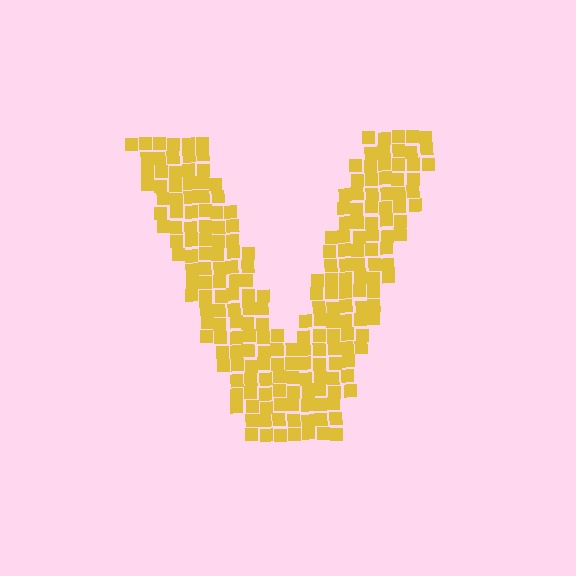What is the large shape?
The large shape is the letter V.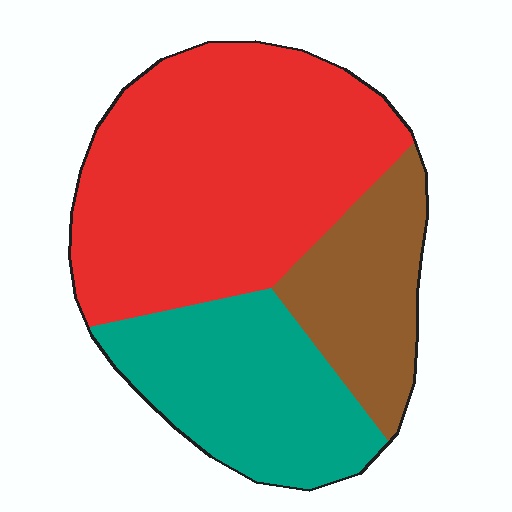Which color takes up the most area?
Red, at roughly 55%.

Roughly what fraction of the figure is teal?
Teal covers around 30% of the figure.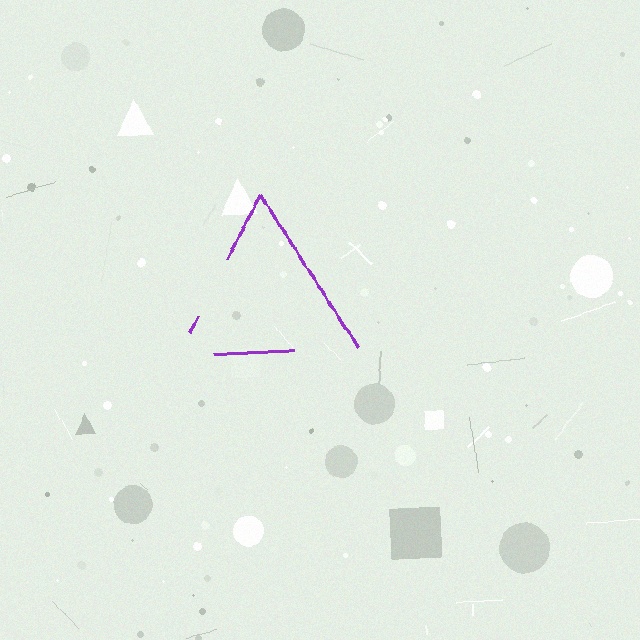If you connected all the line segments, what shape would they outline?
They would outline a triangle.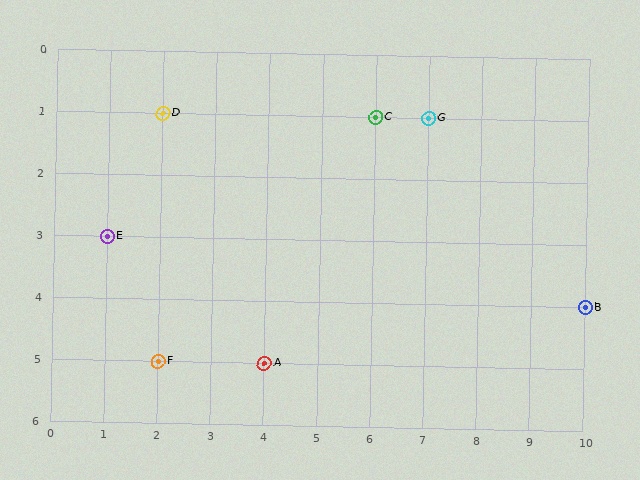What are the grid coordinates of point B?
Point B is at grid coordinates (10, 4).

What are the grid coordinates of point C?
Point C is at grid coordinates (6, 1).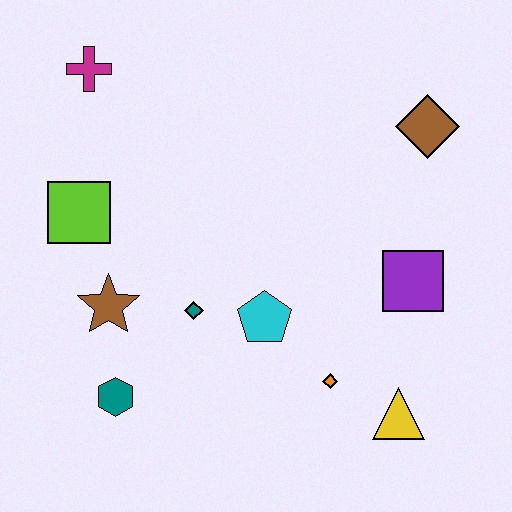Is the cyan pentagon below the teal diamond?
Yes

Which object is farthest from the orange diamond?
The magenta cross is farthest from the orange diamond.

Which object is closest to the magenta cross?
The lime square is closest to the magenta cross.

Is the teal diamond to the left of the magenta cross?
No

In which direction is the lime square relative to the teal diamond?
The lime square is to the left of the teal diamond.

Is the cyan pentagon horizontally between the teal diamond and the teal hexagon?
No